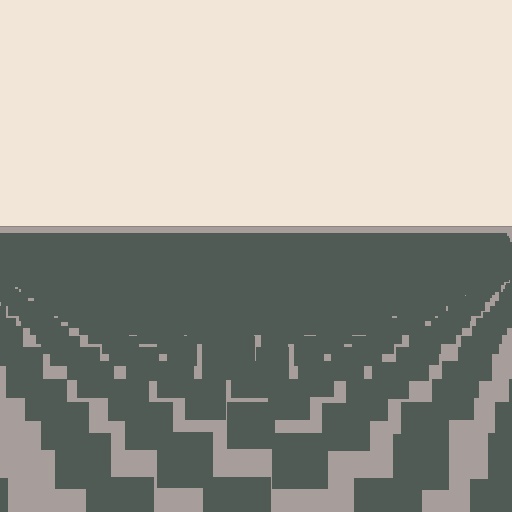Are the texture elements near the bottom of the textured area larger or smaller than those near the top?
Larger. Near the bottom, elements are closer to the viewer and appear at a bigger on-screen size.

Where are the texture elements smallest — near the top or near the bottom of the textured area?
Near the top.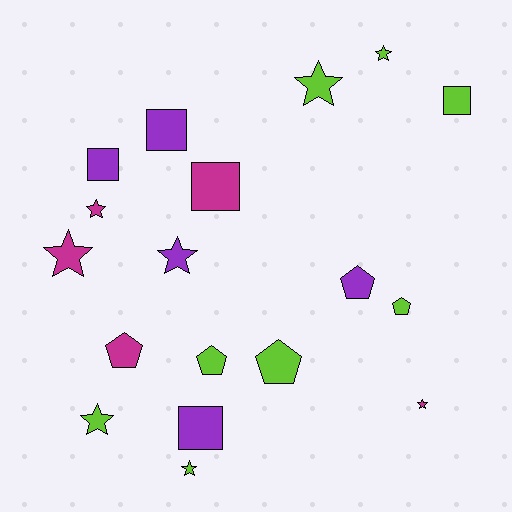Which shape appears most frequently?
Star, with 8 objects.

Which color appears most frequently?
Lime, with 8 objects.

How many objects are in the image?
There are 18 objects.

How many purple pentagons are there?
There is 1 purple pentagon.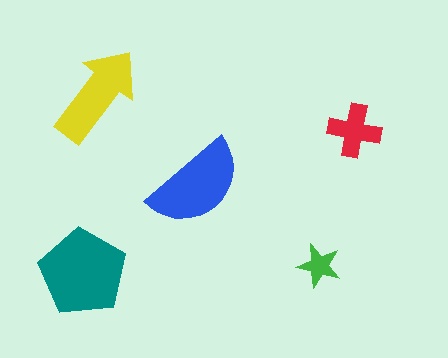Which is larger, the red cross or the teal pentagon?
The teal pentagon.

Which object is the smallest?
The green star.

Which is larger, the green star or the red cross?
The red cross.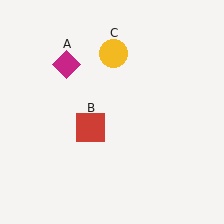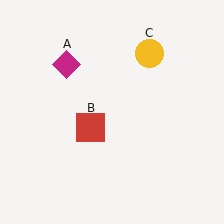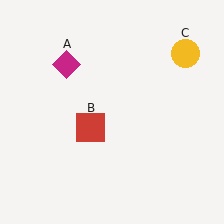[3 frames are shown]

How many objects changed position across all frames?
1 object changed position: yellow circle (object C).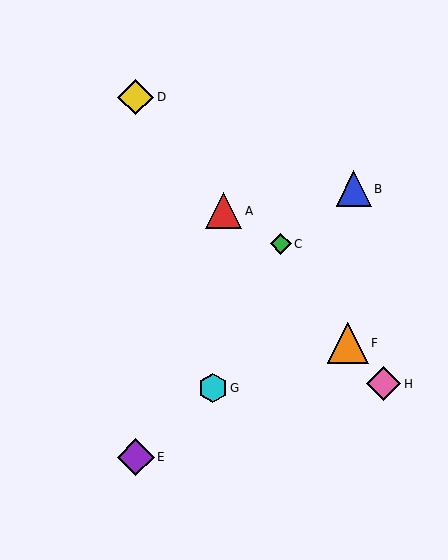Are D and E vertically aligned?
Yes, both are at x≈136.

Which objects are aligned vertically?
Objects D, E are aligned vertically.